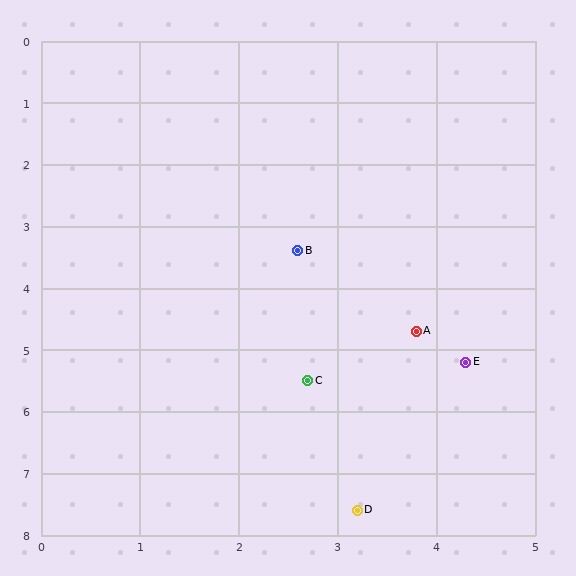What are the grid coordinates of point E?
Point E is at approximately (4.3, 5.2).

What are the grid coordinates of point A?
Point A is at approximately (3.8, 4.7).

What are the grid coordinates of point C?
Point C is at approximately (2.7, 5.5).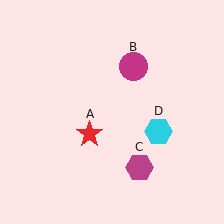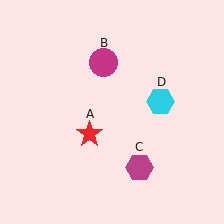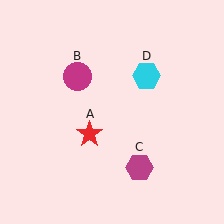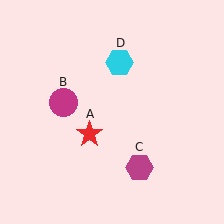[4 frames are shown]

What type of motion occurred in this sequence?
The magenta circle (object B), cyan hexagon (object D) rotated counterclockwise around the center of the scene.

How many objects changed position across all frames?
2 objects changed position: magenta circle (object B), cyan hexagon (object D).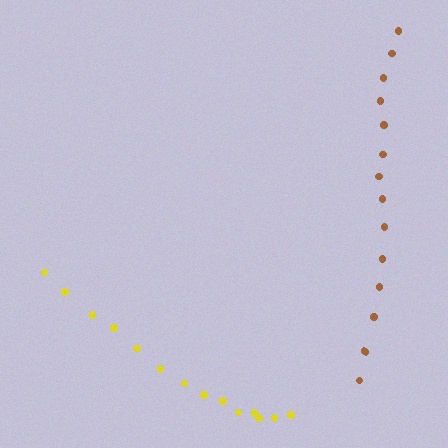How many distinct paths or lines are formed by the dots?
There are 2 distinct paths.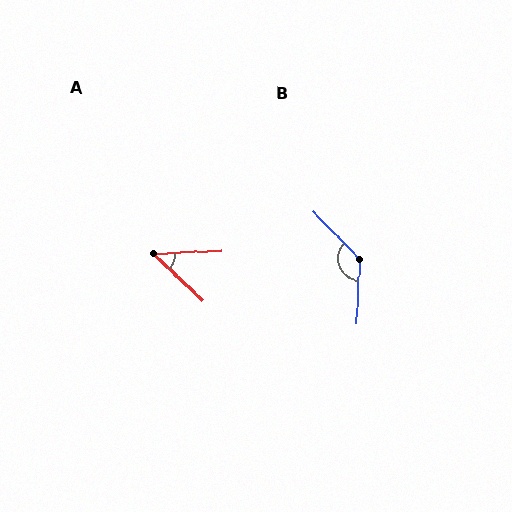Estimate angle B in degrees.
Approximately 133 degrees.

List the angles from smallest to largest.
A (46°), B (133°).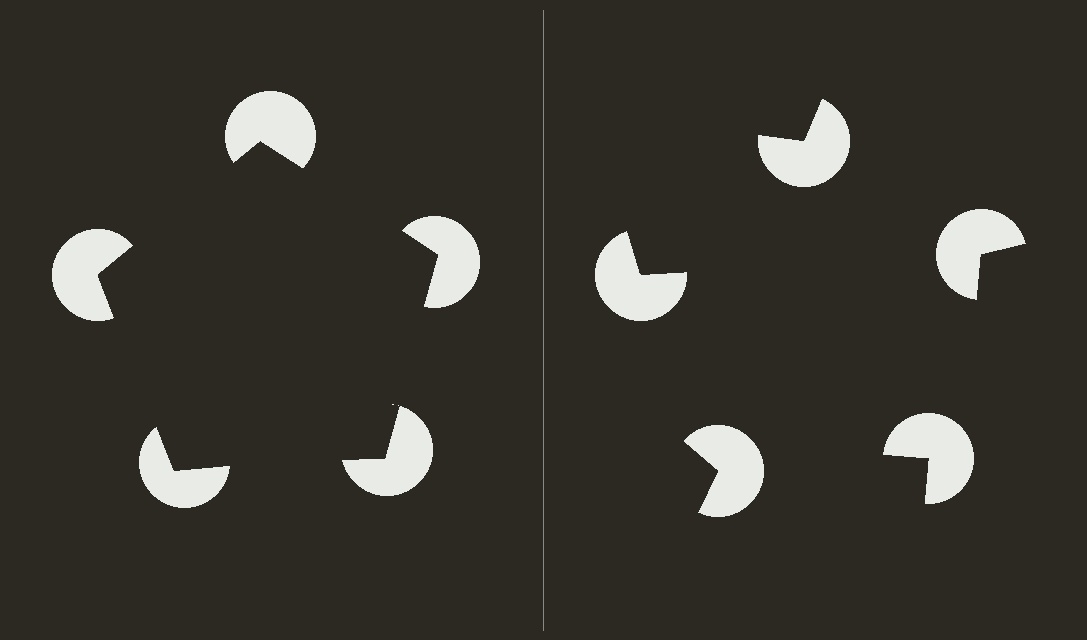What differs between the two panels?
The pac-man discs are positioned identically on both sides; only the wedge orientations differ. On the left they align to a pentagon; on the right they are misaligned.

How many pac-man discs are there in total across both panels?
10 — 5 on each side.